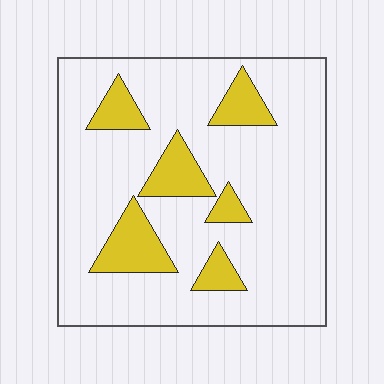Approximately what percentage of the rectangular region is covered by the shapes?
Approximately 20%.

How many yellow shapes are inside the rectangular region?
6.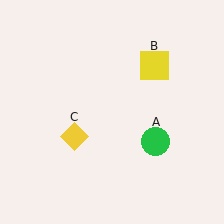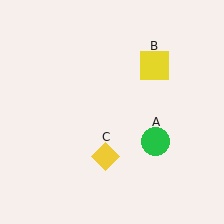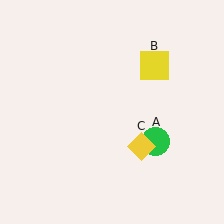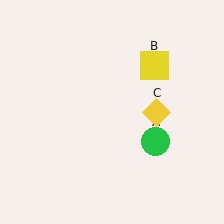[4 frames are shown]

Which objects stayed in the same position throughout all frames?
Green circle (object A) and yellow square (object B) remained stationary.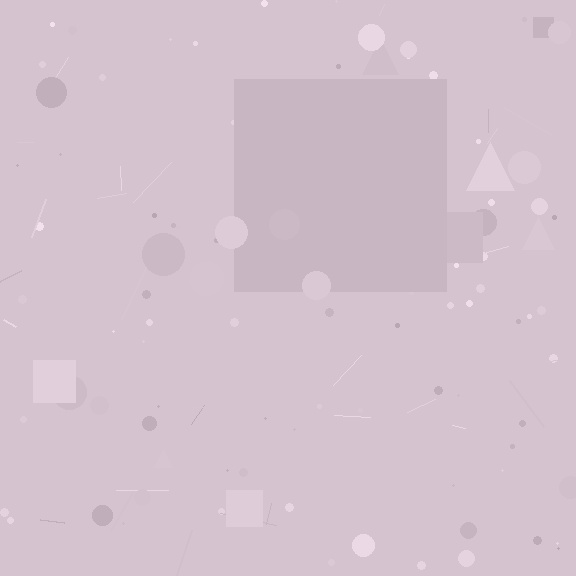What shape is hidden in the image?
A square is hidden in the image.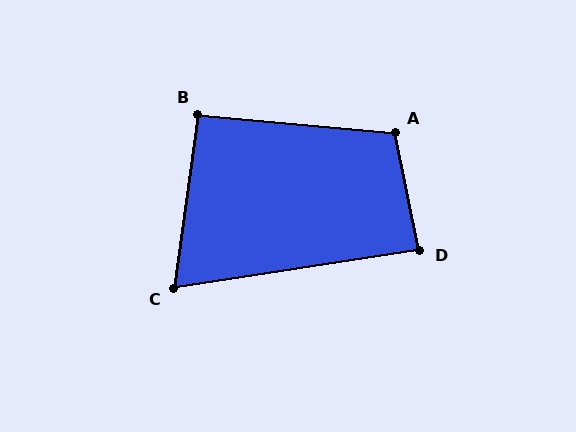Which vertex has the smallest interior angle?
C, at approximately 73 degrees.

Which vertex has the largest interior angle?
A, at approximately 107 degrees.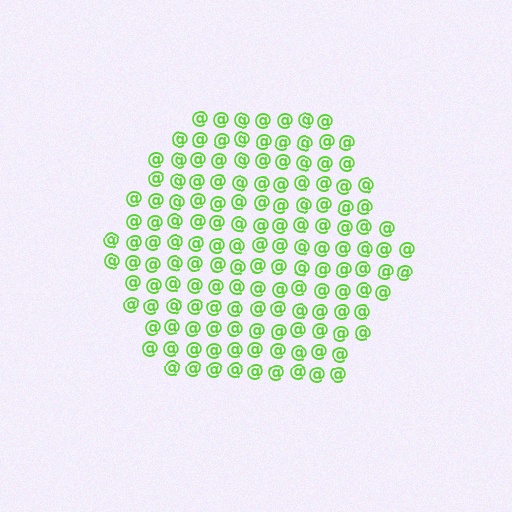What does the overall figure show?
The overall figure shows a hexagon.